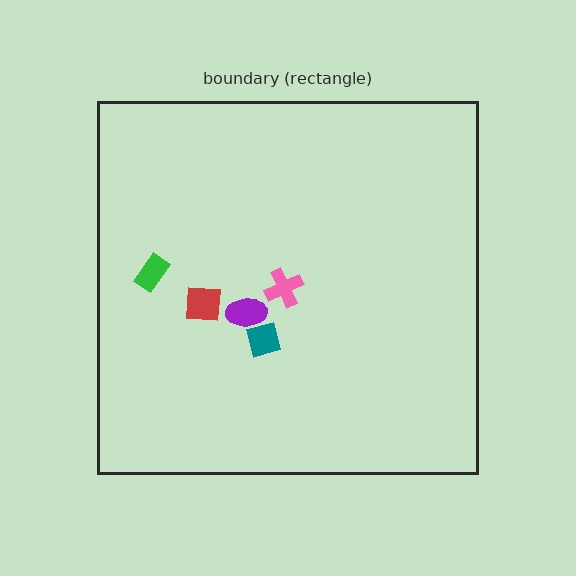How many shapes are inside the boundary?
5 inside, 0 outside.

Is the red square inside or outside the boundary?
Inside.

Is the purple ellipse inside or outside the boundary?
Inside.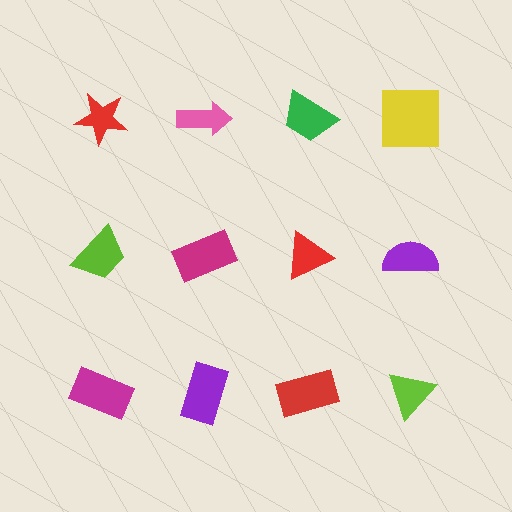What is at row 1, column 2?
A pink arrow.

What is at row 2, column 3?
A red triangle.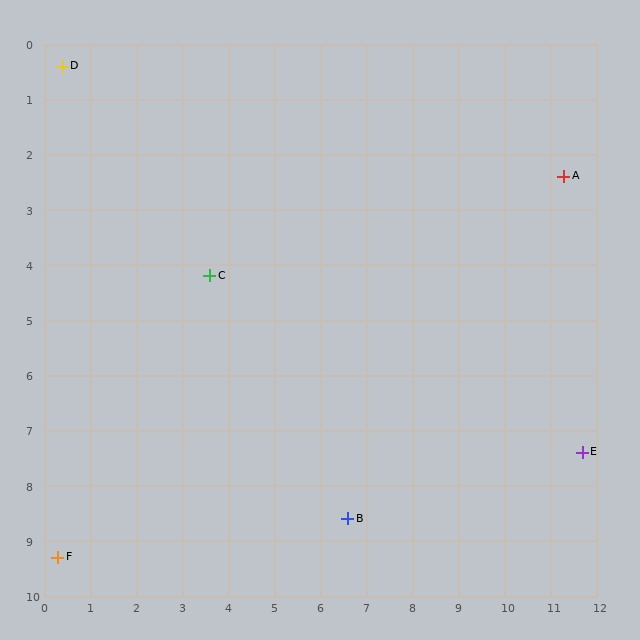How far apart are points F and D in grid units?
Points F and D are about 8.9 grid units apart.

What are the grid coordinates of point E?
Point E is at approximately (11.7, 7.4).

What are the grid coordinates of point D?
Point D is at approximately (0.4, 0.4).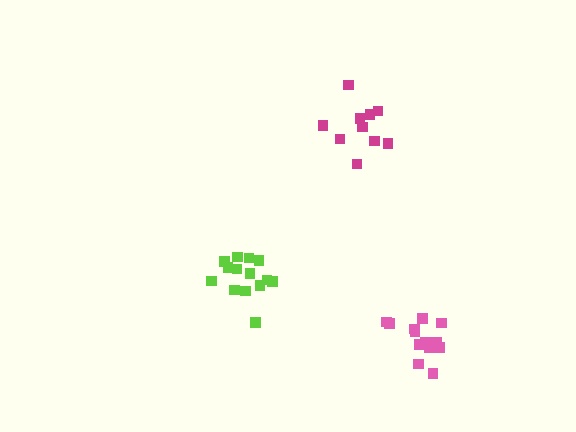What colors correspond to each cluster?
The clusters are colored: magenta, lime, pink.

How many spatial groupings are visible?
There are 3 spatial groupings.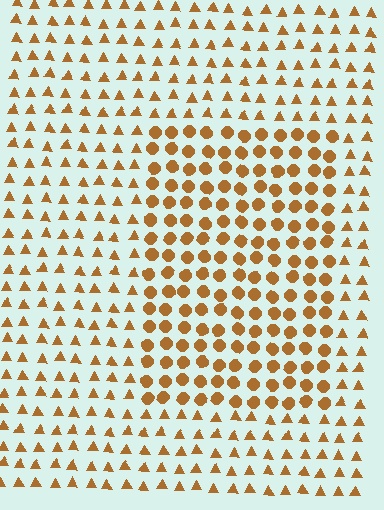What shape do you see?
I see a rectangle.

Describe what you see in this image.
The image is filled with small brown elements arranged in a uniform grid. A rectangle-shaped region contains circles, while the surrounding area contains triangles. The boundary is defined purely by the change in element shape.